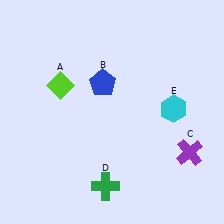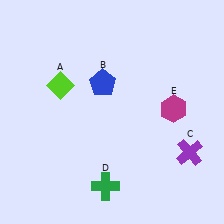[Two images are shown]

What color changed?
The hexagon (E) changed from cyan in Image 1 to magenta in Image 2.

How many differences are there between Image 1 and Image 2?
There is 1 difference between the two images.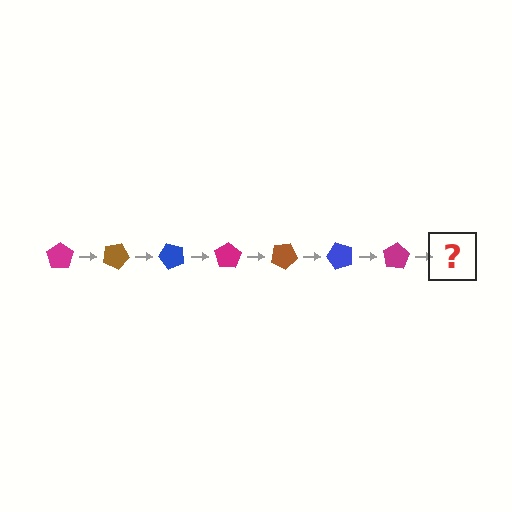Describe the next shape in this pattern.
It should be a brown pentagon, rotated 175 degrees from the start.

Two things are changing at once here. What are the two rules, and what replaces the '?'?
The two rules are that it rotates 25 degrees each step and the color cycles through magenta, brown, and blue. The '?' should be a brown pentagon, rotated 175 degrees from the start.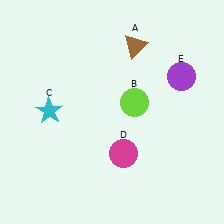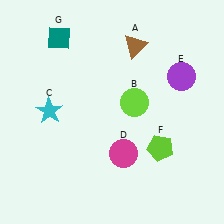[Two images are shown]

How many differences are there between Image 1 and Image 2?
There are 2 differences between the two images.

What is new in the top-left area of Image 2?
A teal diamond (G) was added in the top-left area of Image 2.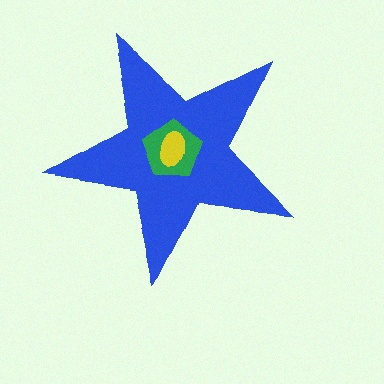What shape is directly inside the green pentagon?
The yellow ellipse.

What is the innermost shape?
The yellow ellipse.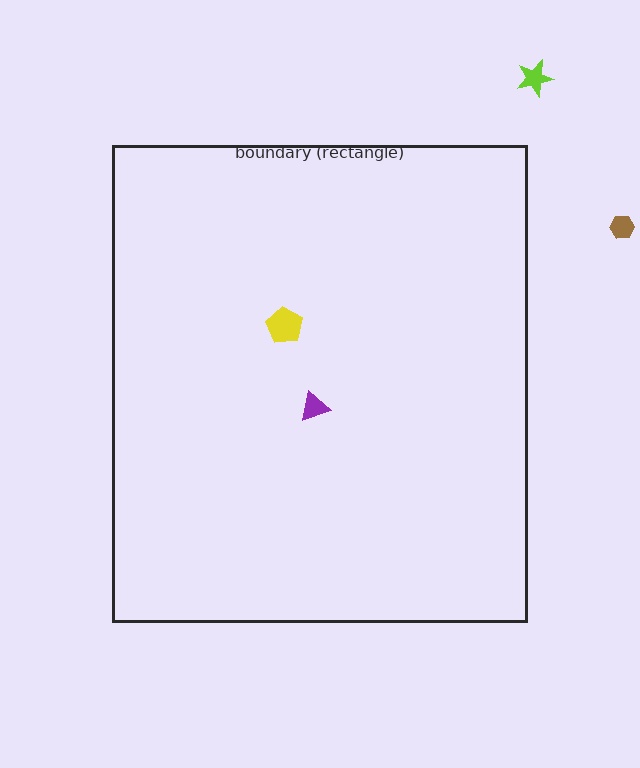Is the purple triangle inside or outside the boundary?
Inside.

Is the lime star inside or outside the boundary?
Outside.